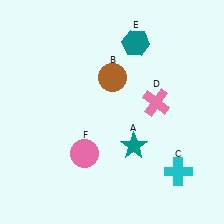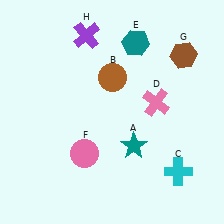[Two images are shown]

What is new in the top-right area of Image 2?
A brown hexagon (G) was added in the top-right area of Image 2.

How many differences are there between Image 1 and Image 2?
There are 2 differences between the two images.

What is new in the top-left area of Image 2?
A purple cross (H) was added in the top-left area of Image 2.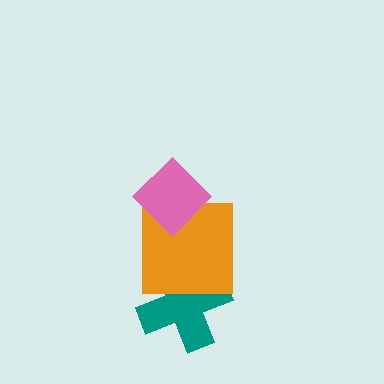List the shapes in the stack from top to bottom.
From top to bottom: the pink diamond, the orange square, the teal cross.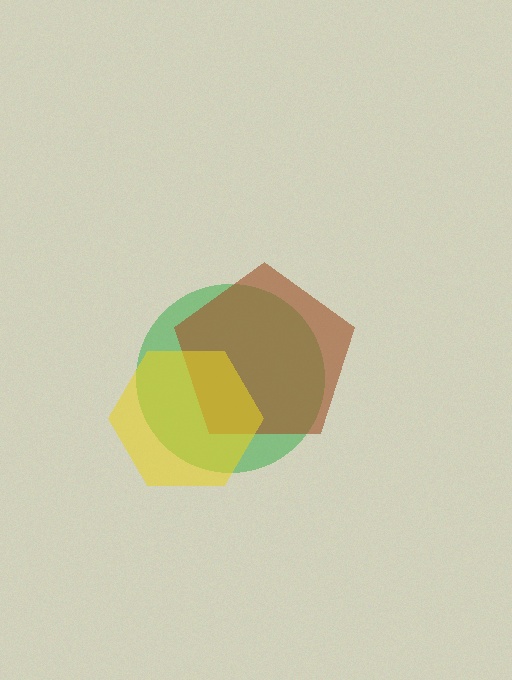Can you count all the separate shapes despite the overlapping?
Yes, there are 3 separate shapes.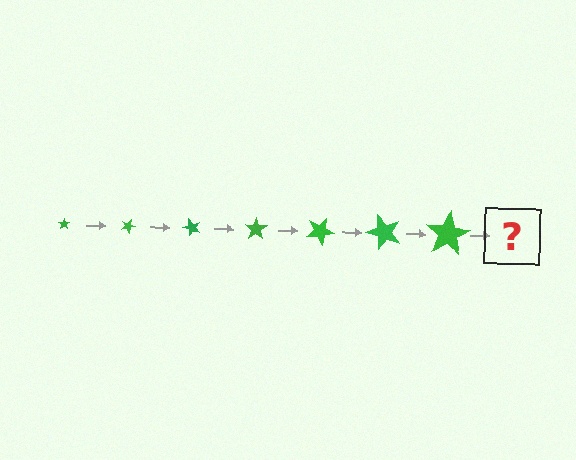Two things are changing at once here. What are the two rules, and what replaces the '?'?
The two rules are that the star grows larger each step and it rotates 25 degrees each step. The '?' should be a star, larger than the previous one and rotated 175 degrees from the start.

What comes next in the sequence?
The next element should be a star, larger than the previous one and rotated 175 degrees from the start.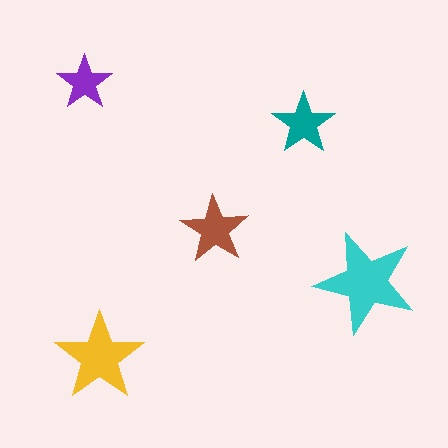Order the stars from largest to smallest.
the cyan one, the yellow one, the brown one, the teal one, the purple one.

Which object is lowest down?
The yellow star is bottommost.